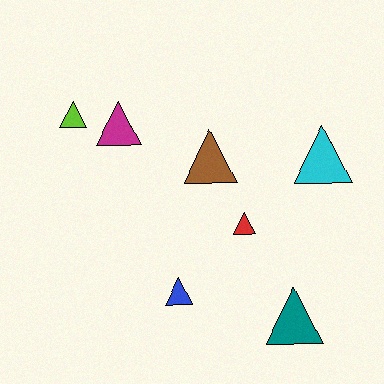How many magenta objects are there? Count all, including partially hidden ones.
There is 1 magenta object.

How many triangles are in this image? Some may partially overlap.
There are 7 triangles.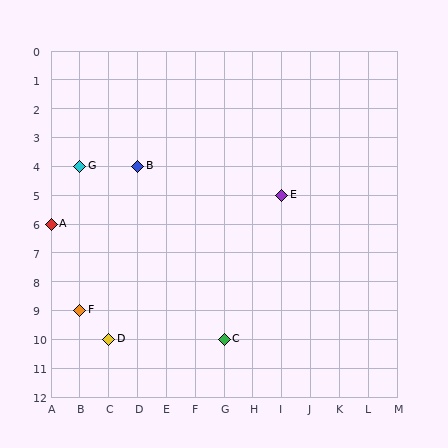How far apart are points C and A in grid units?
Points C and A are 6 columns and 4 rows apart (about 7.2 grid units diagonally).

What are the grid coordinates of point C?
Point C is at grid coordinates (G, 10).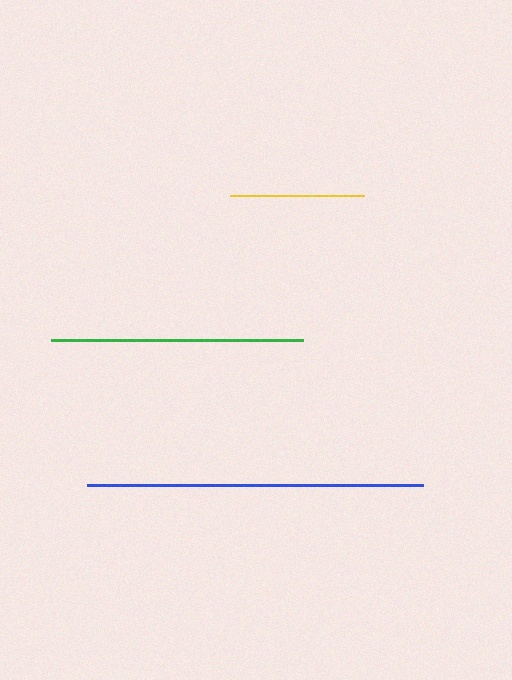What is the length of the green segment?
The green segment is approximately 252 pixels long.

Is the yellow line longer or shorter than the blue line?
The blue line is longer than the yellow line.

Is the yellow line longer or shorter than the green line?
The green line is longer than the yellow line.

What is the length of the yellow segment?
The yellow segment is approximately 134 pixels long.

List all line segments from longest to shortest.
From longest to shortest: blue, green, yellow.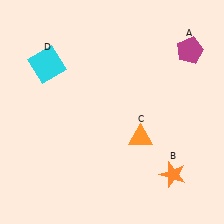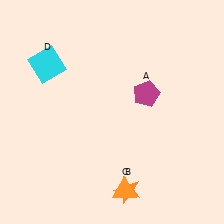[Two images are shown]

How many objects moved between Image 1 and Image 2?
3 objects moved between the two images.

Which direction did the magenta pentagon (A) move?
The magenta pentagon (A) moved left.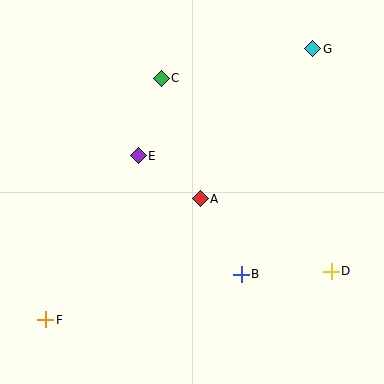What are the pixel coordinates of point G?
Point G is at (313, 49).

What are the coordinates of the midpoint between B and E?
The midpoint between B and E is at (190, 215).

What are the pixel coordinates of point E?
Point E is at (138, 156).